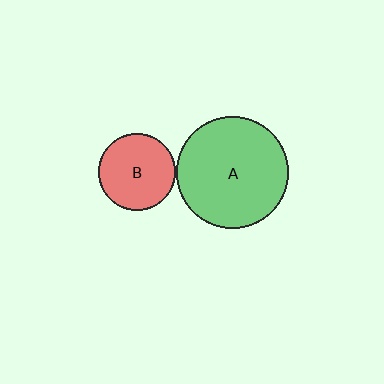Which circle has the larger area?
Circle A (green).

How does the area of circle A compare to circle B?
Approximately 2.1 times.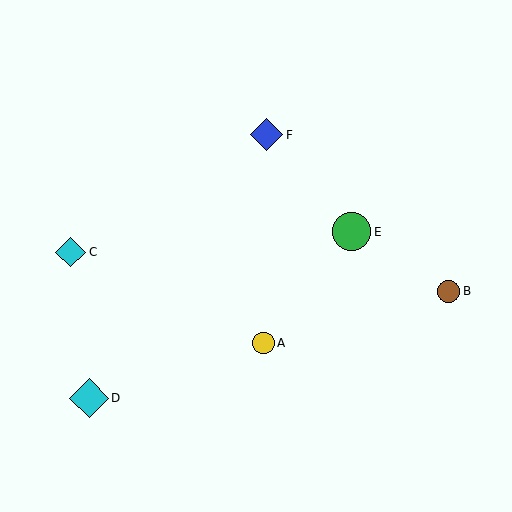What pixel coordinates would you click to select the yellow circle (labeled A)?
Click at (263, 343) to select the yellow circle A.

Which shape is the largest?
The cyan diamond (labeled D) is the largest.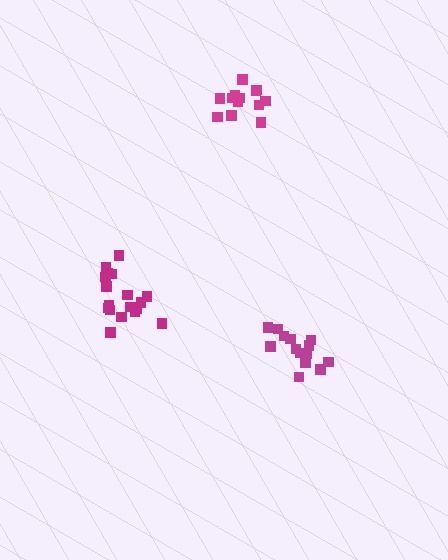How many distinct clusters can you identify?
There are 3 distinct clusters.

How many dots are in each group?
Group 1: 13 dots, Group 2: 14 dots, Group 3: 18 dots (45 total).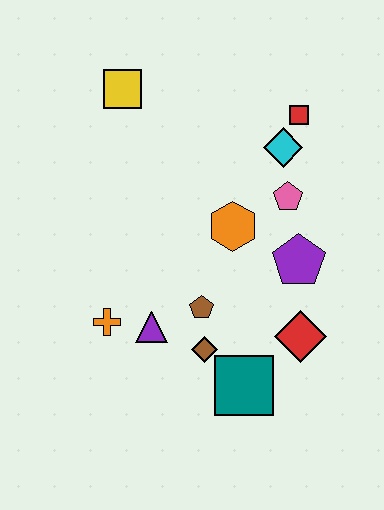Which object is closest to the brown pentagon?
The brown diamond is closest to the brown pentagon.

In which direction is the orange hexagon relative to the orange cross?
The orange hexagon is to the right of the orange cross.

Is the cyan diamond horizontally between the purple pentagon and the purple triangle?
Yes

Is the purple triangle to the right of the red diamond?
No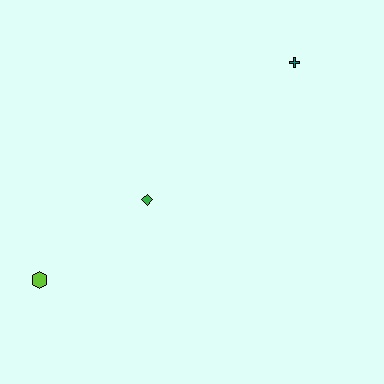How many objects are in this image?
There are 3 objects.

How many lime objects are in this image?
There is 1 lime object.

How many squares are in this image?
There are no squares.